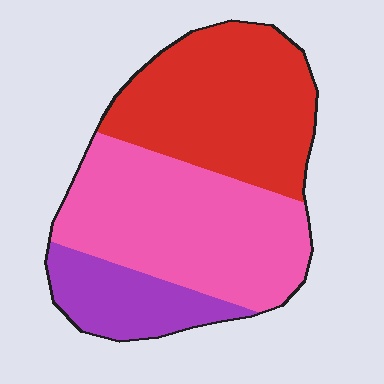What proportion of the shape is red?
Red takes up about two fifths (2/5) of the shape.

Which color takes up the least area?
Purple, at roughly 15%.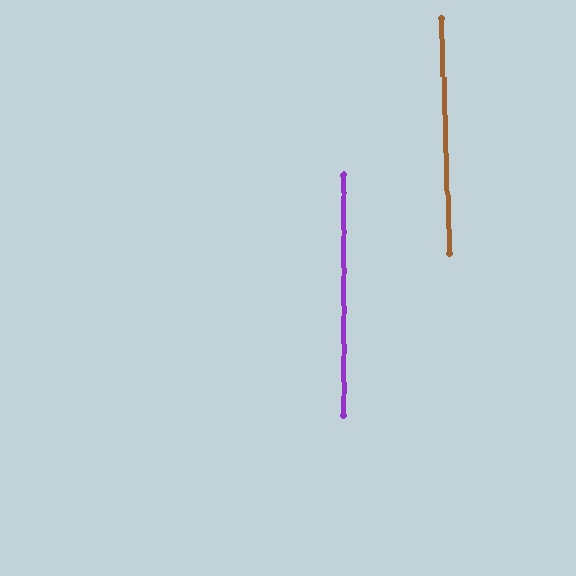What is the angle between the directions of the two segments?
Approximately 2 degrees.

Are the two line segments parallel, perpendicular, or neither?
Parallel — their directions differ by only 1.9°.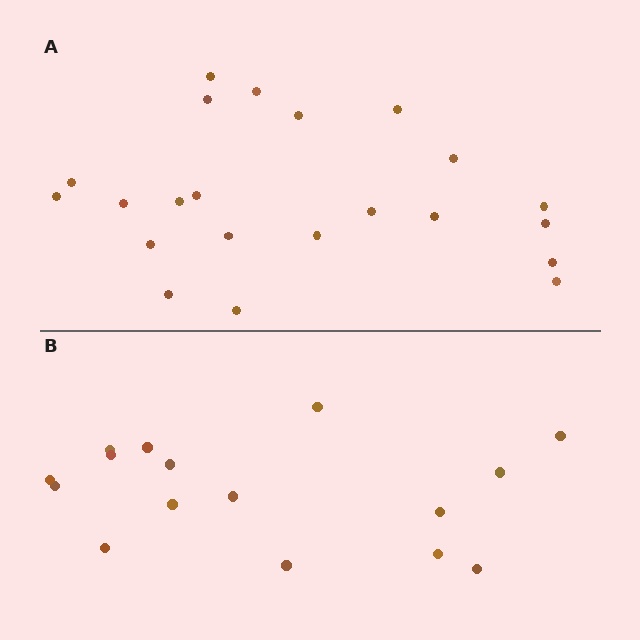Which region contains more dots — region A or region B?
Region A (the top region) has more dots.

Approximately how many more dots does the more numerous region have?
Region A has about 6 more dots than region B.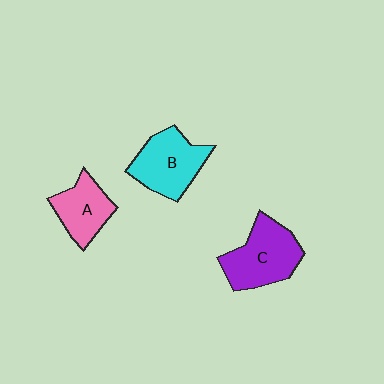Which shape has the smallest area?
Shape A (pink).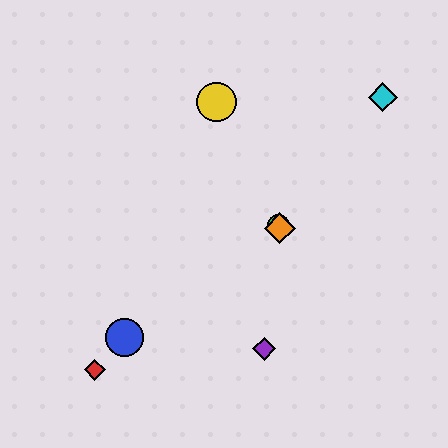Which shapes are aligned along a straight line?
The green circle, the yellow circle, the orange diamond are aligned along a straight line.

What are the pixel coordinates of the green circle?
The green circle is at (279, 226).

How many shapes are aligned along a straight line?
3 shapes (the green circle, the yellow circle, the orange diamond) are aligned along a straight line.